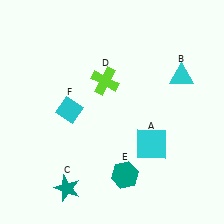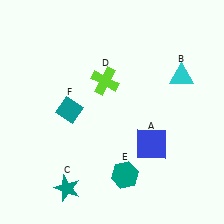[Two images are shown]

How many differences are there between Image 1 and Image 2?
There are 2 differences between the two images.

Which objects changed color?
A changed from cyan to blue. F changed from cyan to teal.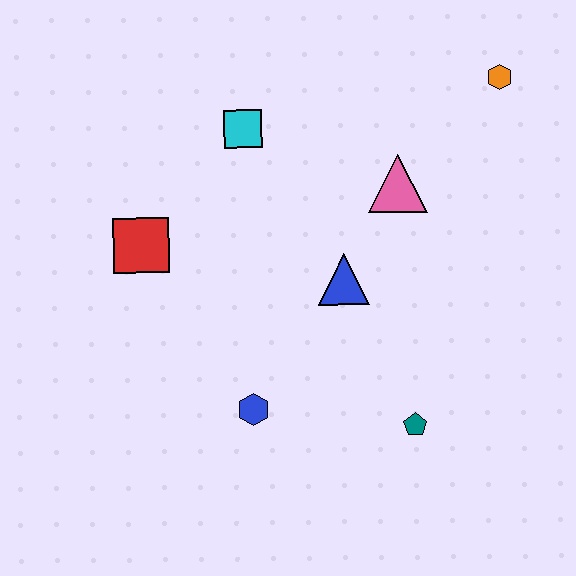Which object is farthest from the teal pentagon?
The orange hexagon is farthest from the teal pentagon.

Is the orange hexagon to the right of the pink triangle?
Yes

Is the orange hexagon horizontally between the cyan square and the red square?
No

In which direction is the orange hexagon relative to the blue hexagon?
The orange hexagon is above the blue hexagon.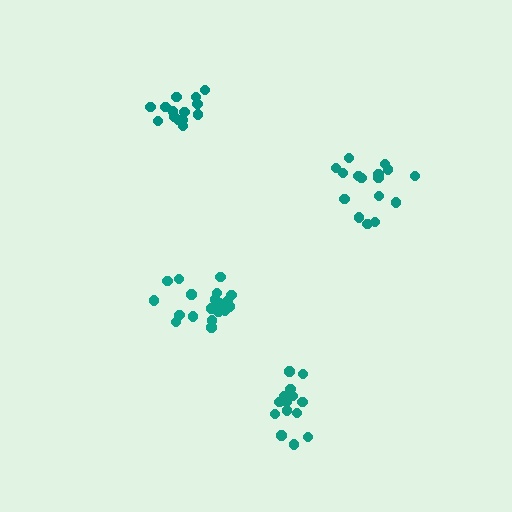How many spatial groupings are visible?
There are 4 spatial groupings.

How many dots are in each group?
Group 1: 19 dots, Group 2: 16 dots, Group 3: 15 dots, Group 4: 14 dots (64 total).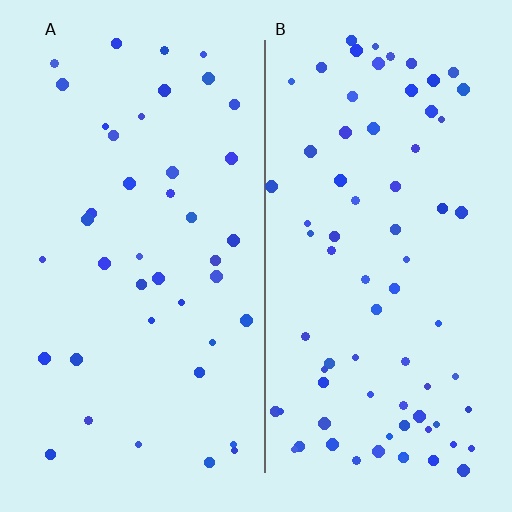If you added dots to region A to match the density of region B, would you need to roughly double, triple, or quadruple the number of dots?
Approximately double.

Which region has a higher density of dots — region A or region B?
B (the right).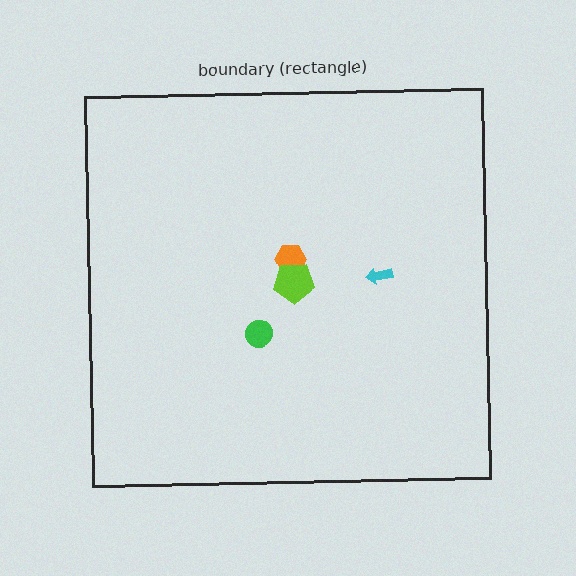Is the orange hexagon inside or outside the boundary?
Inside.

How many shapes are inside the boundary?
4 inside, 0 outside.